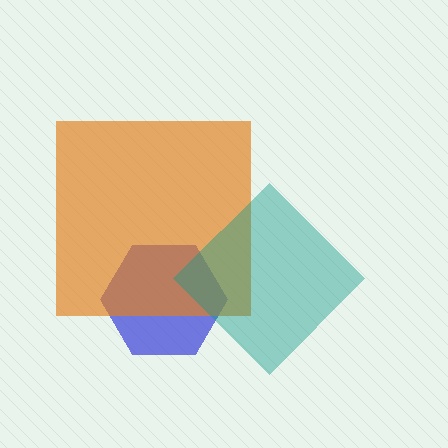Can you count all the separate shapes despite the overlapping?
Yes, there are 3 separate shapes.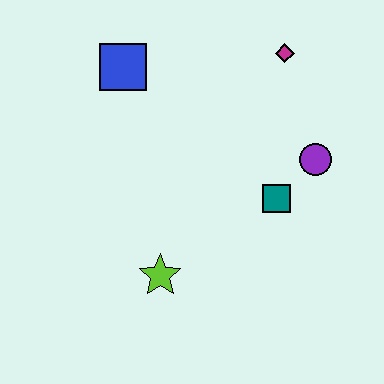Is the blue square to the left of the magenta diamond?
Yes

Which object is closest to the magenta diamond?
The purple circle is closest to the magenta diamond.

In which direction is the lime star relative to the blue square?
The lime star is below the blue square.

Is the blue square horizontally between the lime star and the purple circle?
No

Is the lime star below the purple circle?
Yes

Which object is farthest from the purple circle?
The blue square is farthest from the purple circle.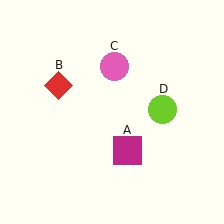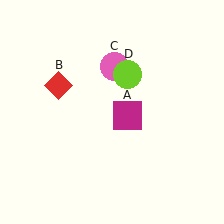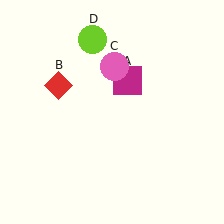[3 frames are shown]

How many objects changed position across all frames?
2 objects changed position: magenta square (object A), lime circle (object D).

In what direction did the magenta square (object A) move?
The magenta square (object A) moved up.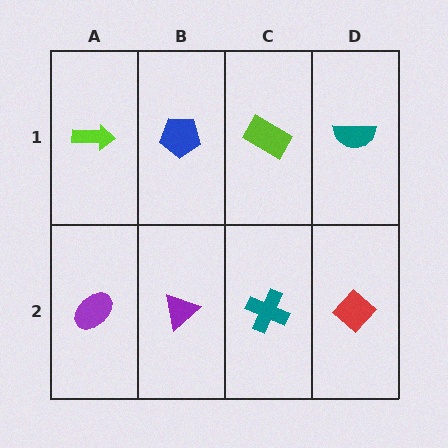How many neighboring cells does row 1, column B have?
3.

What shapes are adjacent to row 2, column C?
A lime rectangle (row 1, column C), a purple triangle (row 2, column B), a red diamond (row 2, column D).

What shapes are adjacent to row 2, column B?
A blue pentagon (row 1, column B), a purple ellipse (row 2, column A), a teal cross (row 2, column C).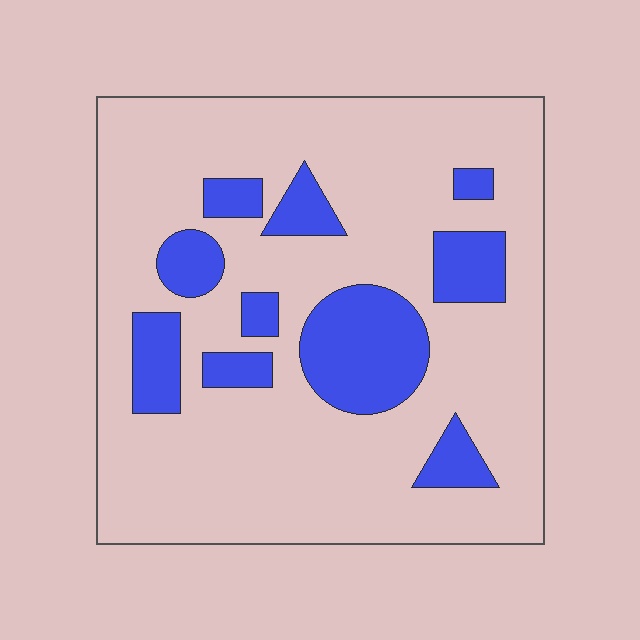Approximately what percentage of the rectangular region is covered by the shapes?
Approximately 20%.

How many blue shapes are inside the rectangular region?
10.